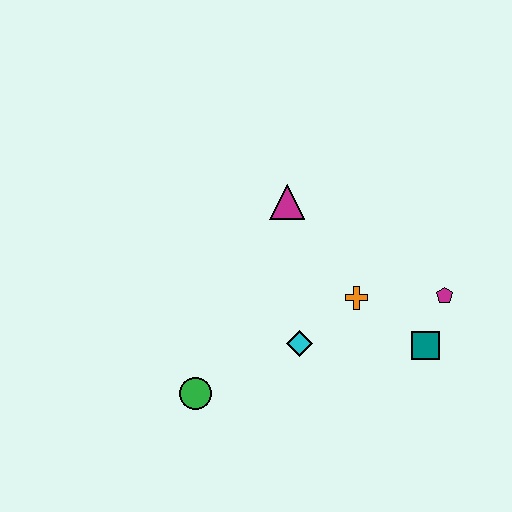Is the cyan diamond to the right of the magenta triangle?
Yes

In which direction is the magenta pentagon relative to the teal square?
The magenta pentagon is above the teal square.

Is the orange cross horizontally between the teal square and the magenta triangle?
Yes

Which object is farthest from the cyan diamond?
The magenta pentagon is farthest from the cyan diamond.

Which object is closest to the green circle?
The cyan diamond is closest to the green circle.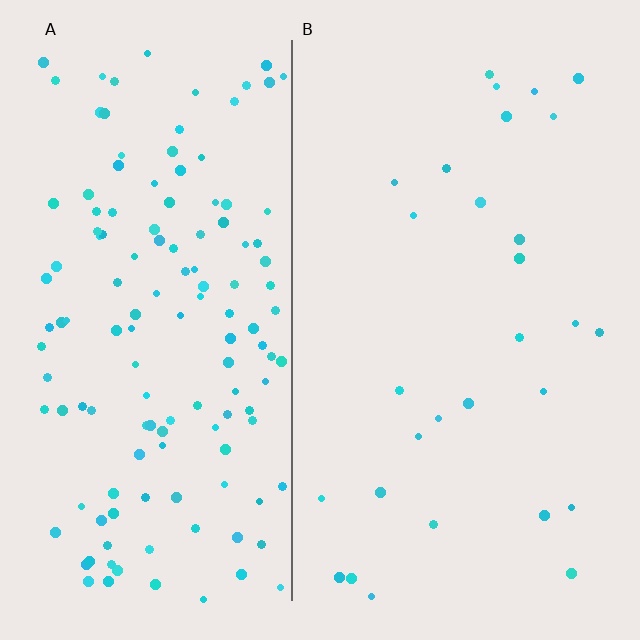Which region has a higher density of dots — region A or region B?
A (the left).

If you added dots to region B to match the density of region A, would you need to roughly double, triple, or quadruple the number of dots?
Approximately quadruple.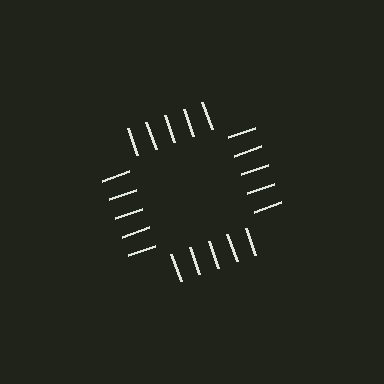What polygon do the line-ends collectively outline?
An illusory square — the line segments terminate on its edges but no continuous stroke is drawn.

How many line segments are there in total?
20 — 5 along each of the 4 edges.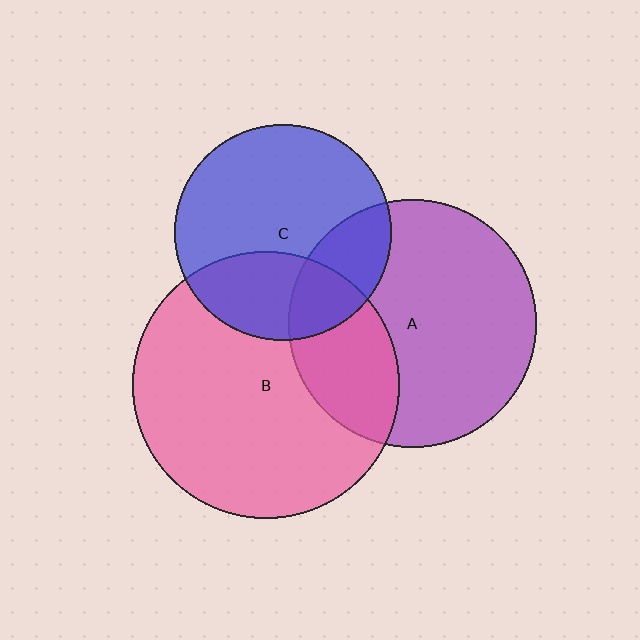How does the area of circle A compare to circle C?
Approximately 1.3 times.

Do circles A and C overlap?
Yes.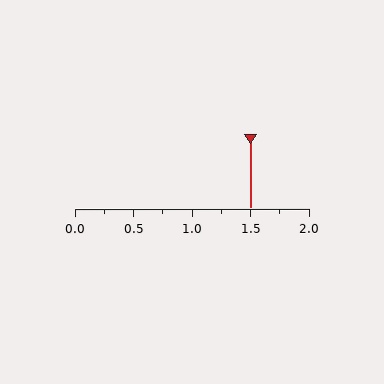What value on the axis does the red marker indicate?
The marker indicates approximately 1.5.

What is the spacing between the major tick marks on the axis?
The major ticks are spaced 0.5 apart.